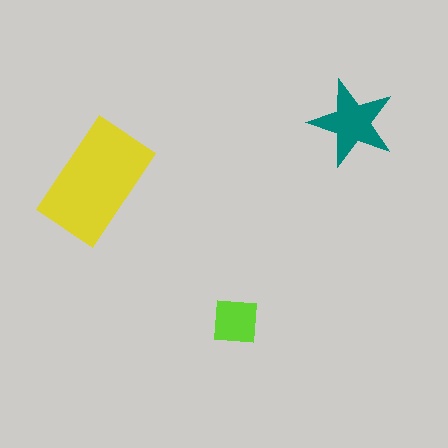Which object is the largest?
The yellow rectangle.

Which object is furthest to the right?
The teal star is rightmost.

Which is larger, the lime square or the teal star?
The teal star.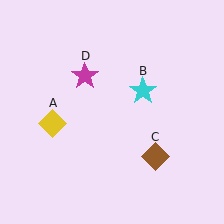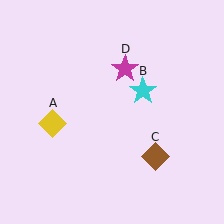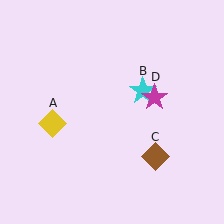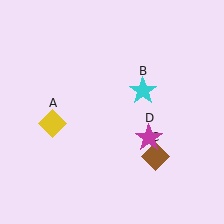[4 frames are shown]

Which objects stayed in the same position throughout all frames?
Yellow diamond (object A) and cyan star (object B) and brown diamond (object C) remained stationary.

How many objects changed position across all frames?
1 object changed position: magenta star (object D).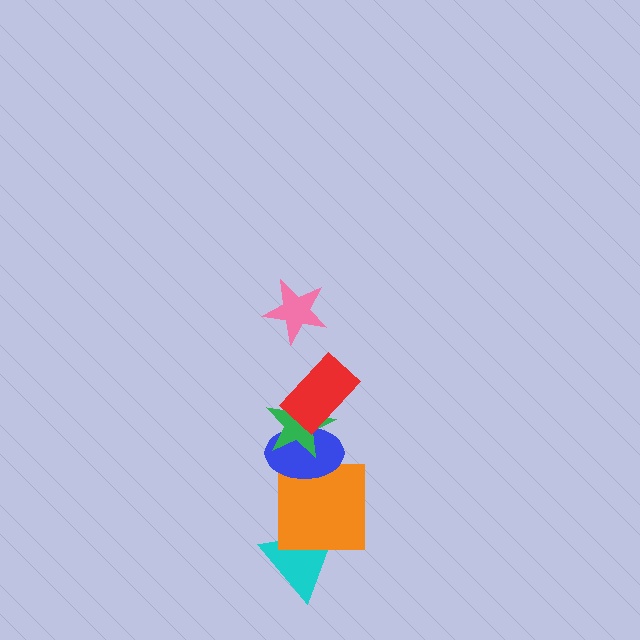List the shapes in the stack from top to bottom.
From top to bottom: the pink star, the red rectangle, the green star, the blue ellipse, the orange square, the cyan triangle.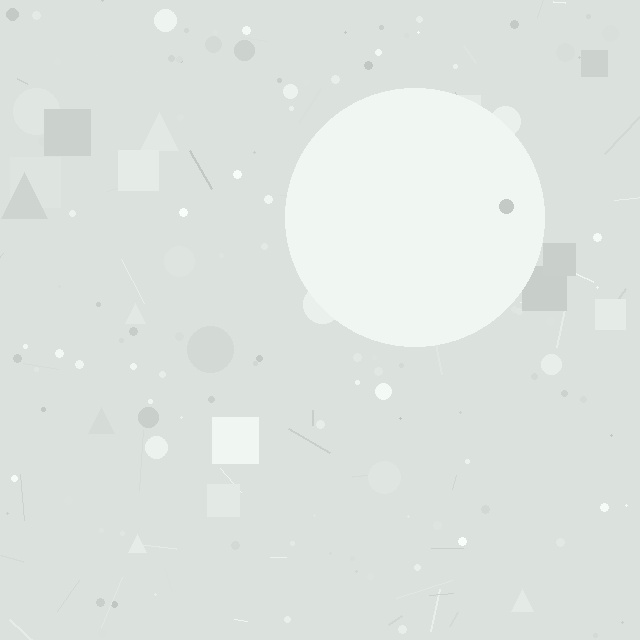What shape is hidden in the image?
A circle is hidden in the image.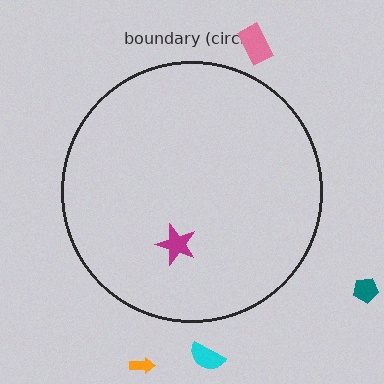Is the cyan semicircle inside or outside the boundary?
Outside.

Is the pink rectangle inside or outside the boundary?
Outside.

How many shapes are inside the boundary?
1 inside, 4 outside.